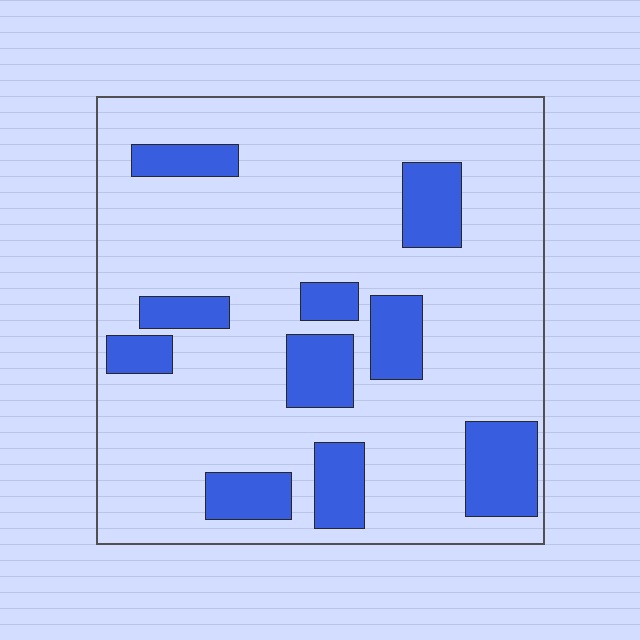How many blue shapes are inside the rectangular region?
10.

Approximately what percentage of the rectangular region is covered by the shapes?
Approximately 20%.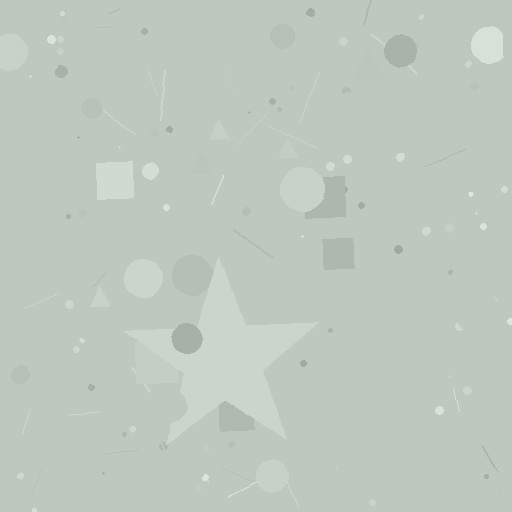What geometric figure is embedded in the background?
A star is embedded in the background.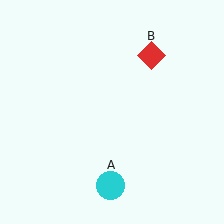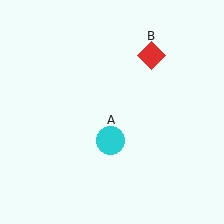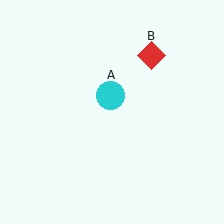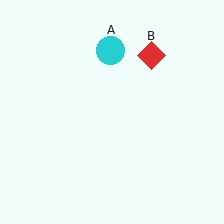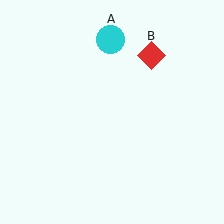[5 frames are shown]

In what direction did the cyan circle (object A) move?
The cyan circle (object A) moved up.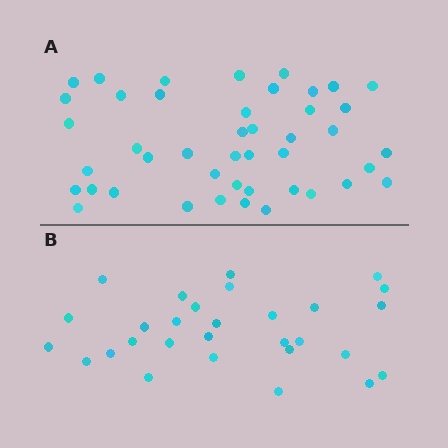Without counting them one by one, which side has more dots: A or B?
Region A (the top region) has more dots.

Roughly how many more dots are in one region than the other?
Region A has approximately 15 more dots than region B.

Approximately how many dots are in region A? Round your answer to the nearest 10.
About 40 dots. (The exact count is 44, which rounds to 40.)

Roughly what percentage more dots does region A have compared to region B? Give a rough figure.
About 50% more.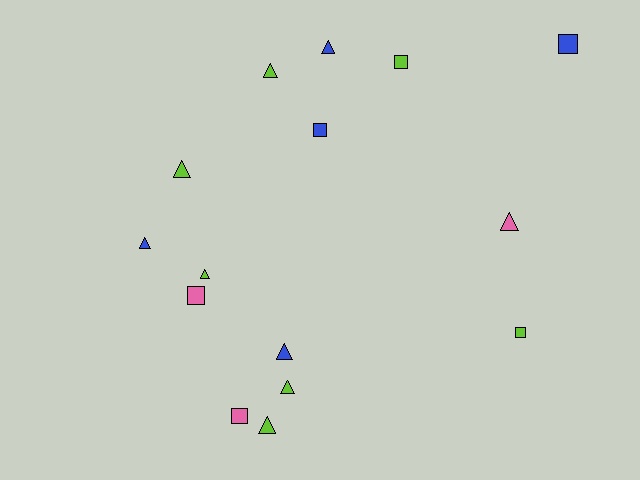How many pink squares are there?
There are 2 pink squares.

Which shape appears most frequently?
Triangle, with 9 objects.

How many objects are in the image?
There are 15 objects.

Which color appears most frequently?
Lime, with 7 objects.